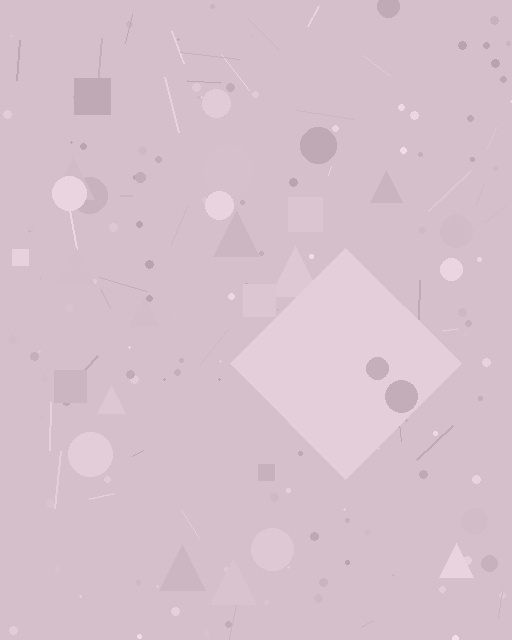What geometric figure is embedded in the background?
A diamond is embedded in the background.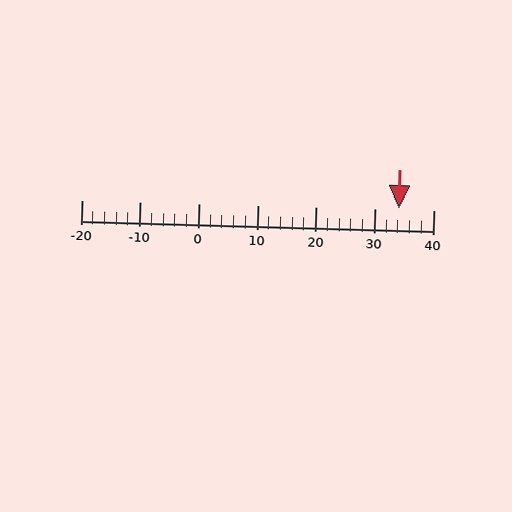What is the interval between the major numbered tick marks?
The major tick marks are spaced 10 units apart.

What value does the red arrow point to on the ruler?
The red arrow points to approximately 34.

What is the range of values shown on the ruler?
The ruler shows values from -20 to 40.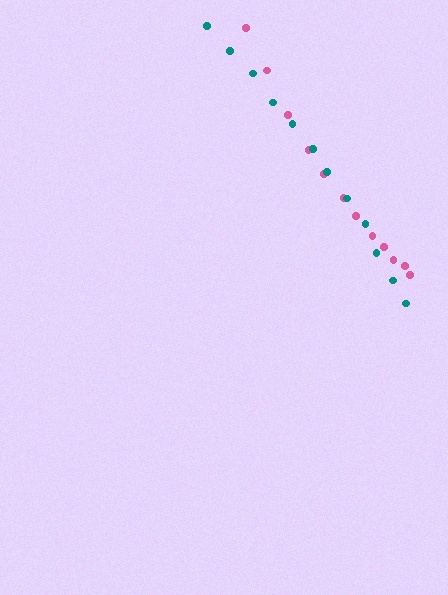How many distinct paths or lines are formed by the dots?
There are 2 distinct paths.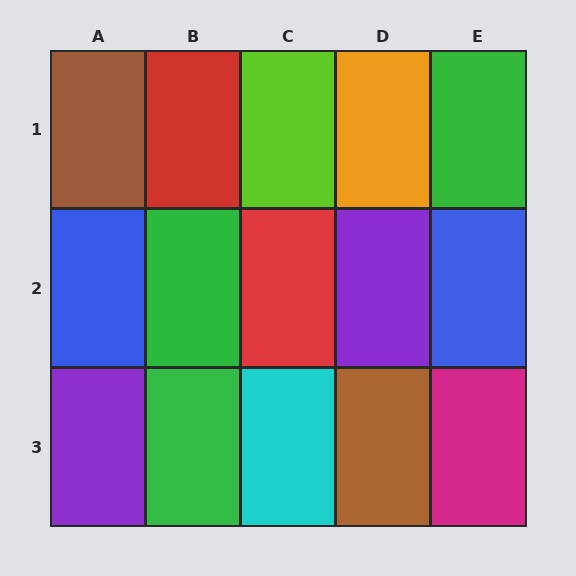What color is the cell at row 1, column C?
Lime.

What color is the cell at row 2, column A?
Blue.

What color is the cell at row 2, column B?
Green.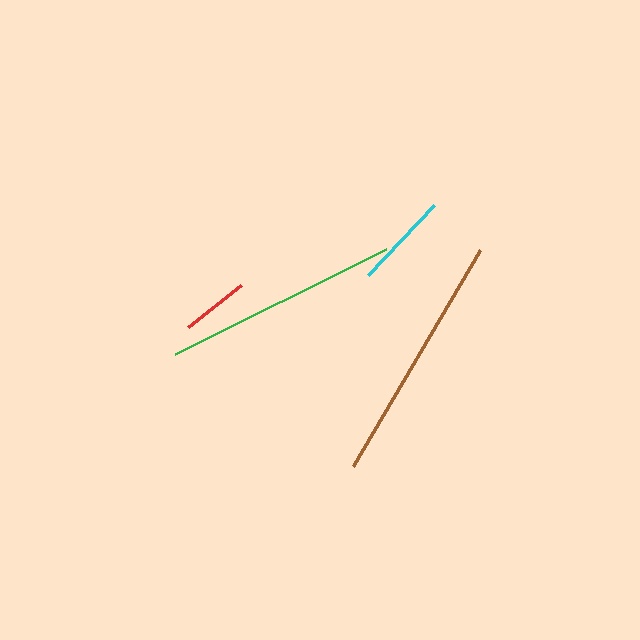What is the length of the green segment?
The green segment is approximately 235 pixels long.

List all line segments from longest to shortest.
From longest to shortest: brown, green, cyan, red.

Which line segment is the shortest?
The red line is the shortest at approximately 68 pixels.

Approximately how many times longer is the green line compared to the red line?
The green line is approximately 3.5 times the length of the red line.